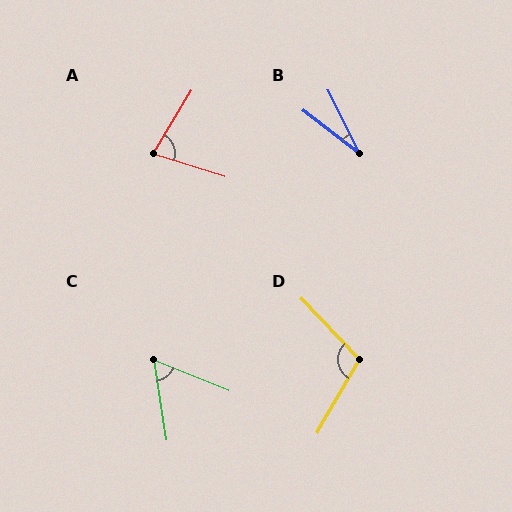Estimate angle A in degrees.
Approximately 76 degrees.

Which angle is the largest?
D, at approximately 106 degrees.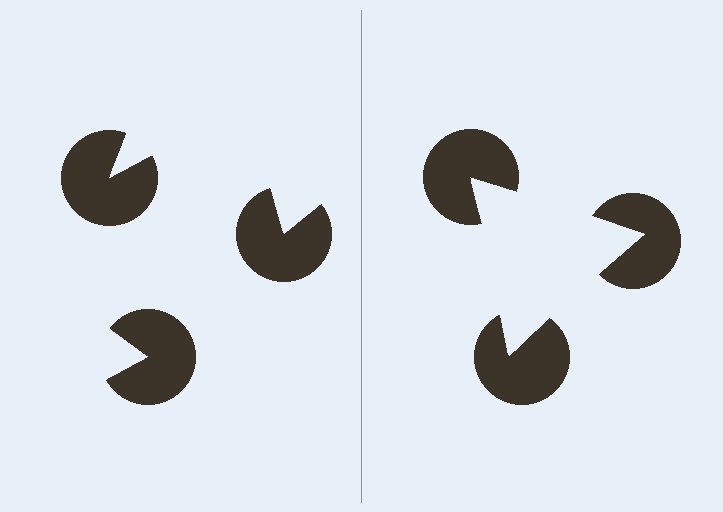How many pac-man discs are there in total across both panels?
6 — 3 on each side.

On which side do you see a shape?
An illusory triangle appears on the right side. On the left side the wedge cuts are rotated, so no coherent shape forms.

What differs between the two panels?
The pac-man discs are positioned identically on both sides; only the wedge orientations differ. On the right they align to a triangle; on the left they are misaligned.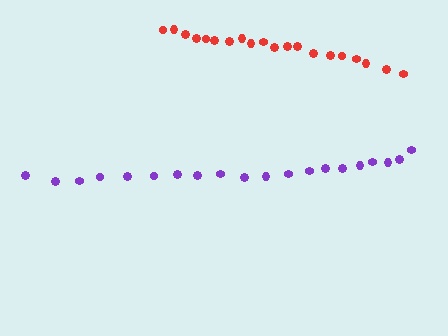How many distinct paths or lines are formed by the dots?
There are 2 distinct paths.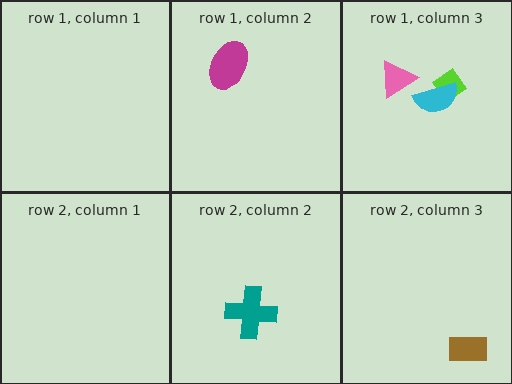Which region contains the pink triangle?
The row 1, column 3 region.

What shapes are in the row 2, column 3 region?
The brown rectangle.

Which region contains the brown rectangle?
The row 2, column 3 region.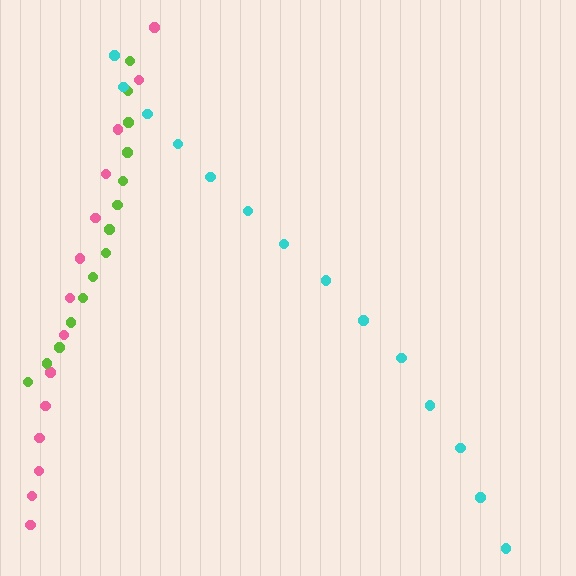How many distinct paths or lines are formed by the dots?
There are 3 distinct paths.